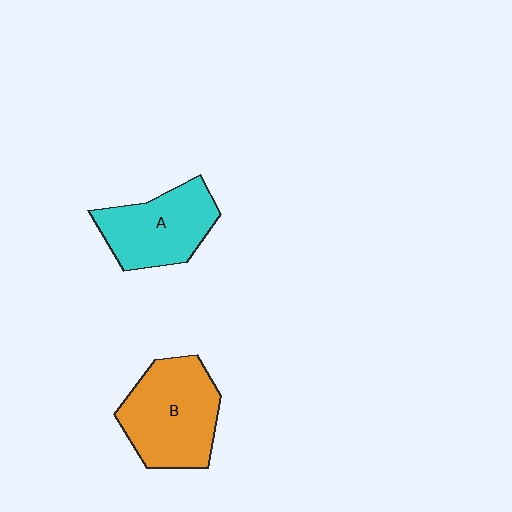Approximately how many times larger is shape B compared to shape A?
Approximately 1.2 times.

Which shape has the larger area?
Shape B (orange).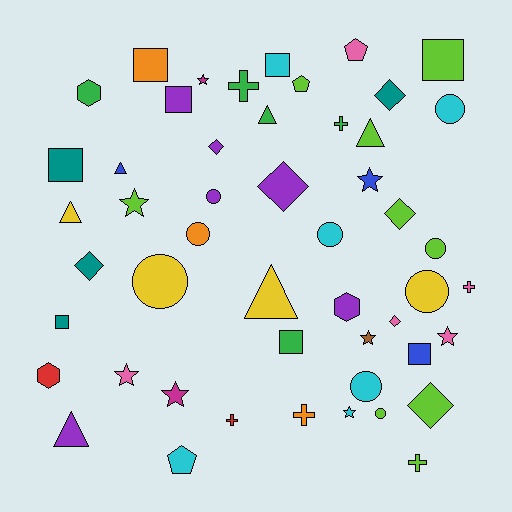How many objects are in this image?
There are 50 objects.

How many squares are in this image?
There are 8 squares.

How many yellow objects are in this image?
There are 4 yellow objects.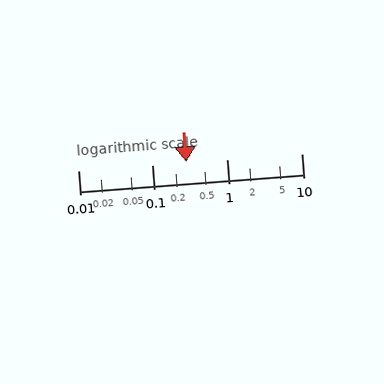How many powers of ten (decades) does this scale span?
The scale spans 3 decades, from 0.01 to 10.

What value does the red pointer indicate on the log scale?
The pointer indicates approximately 0.28.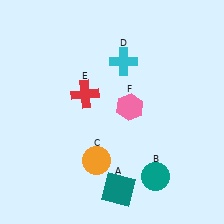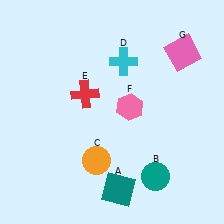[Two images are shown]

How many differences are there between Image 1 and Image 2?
There is 1 difference between the two images.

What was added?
A pink square (G) was added in Image 2.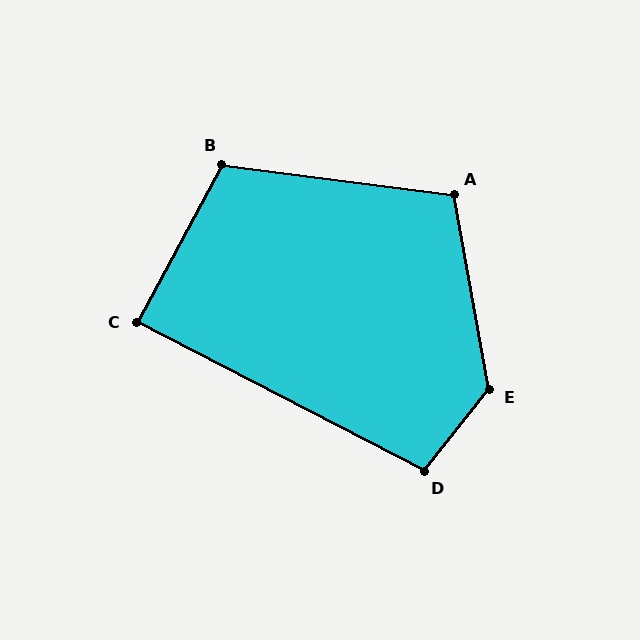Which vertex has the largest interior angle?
E, at approximately 131 degrees.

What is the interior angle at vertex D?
Approximately 102 degrees (obtuse).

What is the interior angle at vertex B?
Approximately 111 degrees (obtuse).